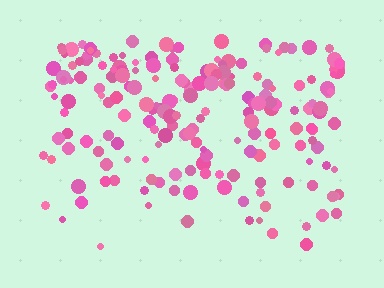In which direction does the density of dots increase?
From bottom to top, with the top side densest.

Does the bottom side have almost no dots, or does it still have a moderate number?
Still a moderate number, just noticeably fewer than the top.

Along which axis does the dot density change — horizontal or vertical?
Vertical.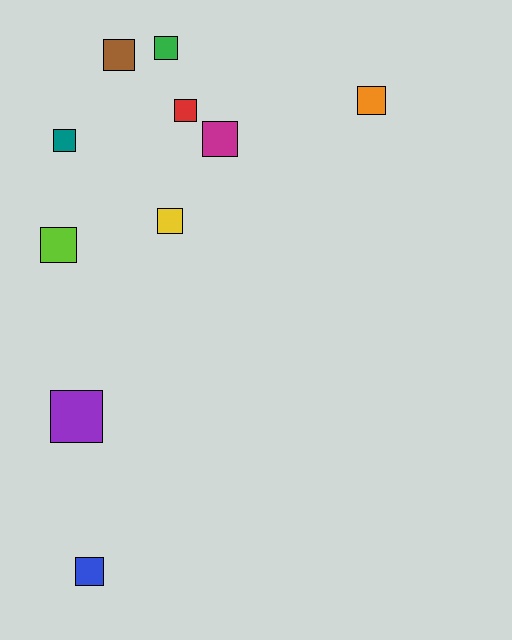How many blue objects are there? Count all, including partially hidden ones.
There is 1 blue object.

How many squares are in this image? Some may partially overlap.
There are 10 squares.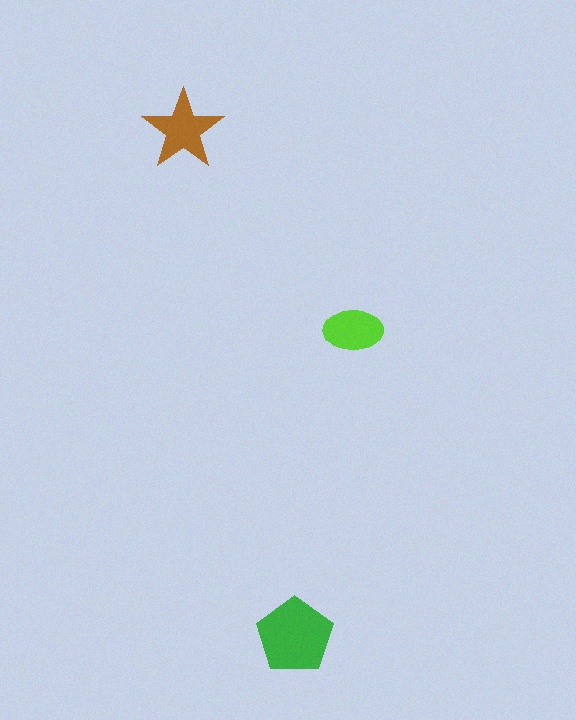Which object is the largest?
The green pentagon.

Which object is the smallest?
The lime ellipse.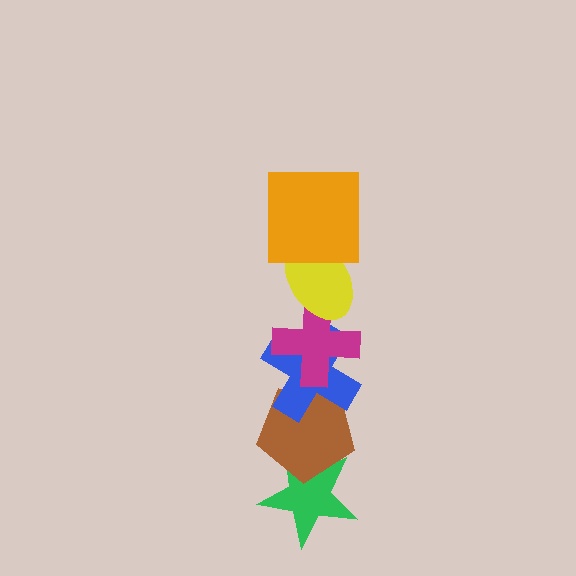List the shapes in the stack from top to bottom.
From top to bottom: the orange square, the yellow ellipse, the magenta cross, the blue cross, the brown pentagon, the green star.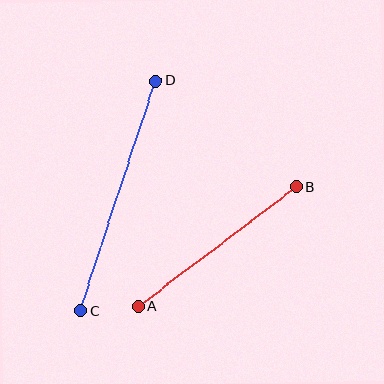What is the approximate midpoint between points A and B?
The midpoint is at approximately (217, 247) pixels.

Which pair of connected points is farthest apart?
Points C and D are farthest apart.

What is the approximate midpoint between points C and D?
The midpoint is at approximately (118, 196) pixels.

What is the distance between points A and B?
The distance is approximately 198 pixels.